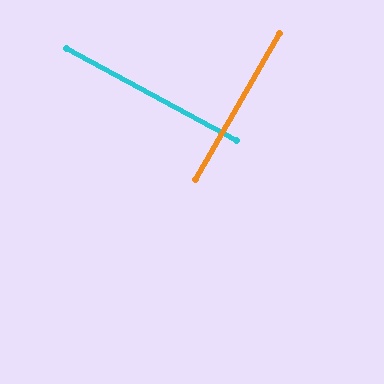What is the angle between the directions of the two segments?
Approximately 89 degrees.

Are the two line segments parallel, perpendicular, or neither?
Perpendicular — they meet at approximately 89°.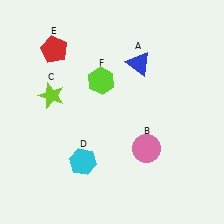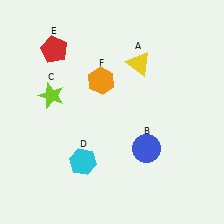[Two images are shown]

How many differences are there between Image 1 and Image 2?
There are 3 differences between the two images.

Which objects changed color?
A changed from blue to yellow. B changed from pink to blue. F changed from lime to orange.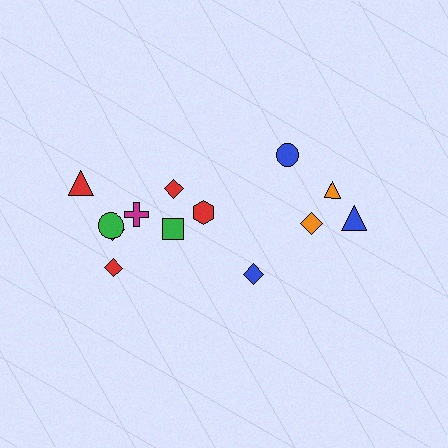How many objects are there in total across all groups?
There are 13 objects.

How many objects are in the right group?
There are 5 objects.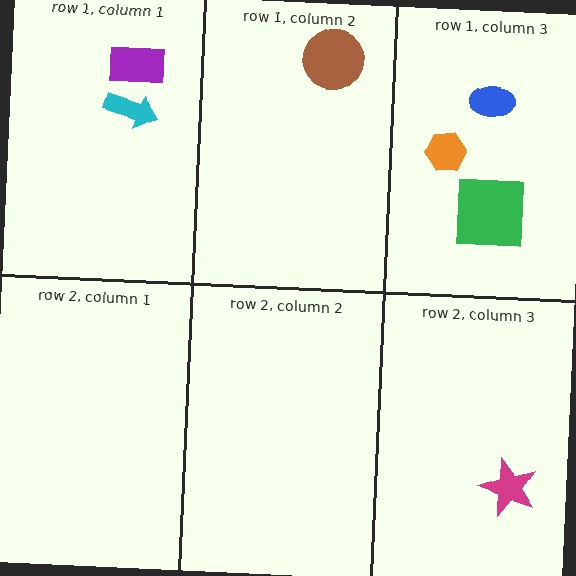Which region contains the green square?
The row 1, column 3 region.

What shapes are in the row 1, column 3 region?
The green square, the blue ellipse, the orange hexagon.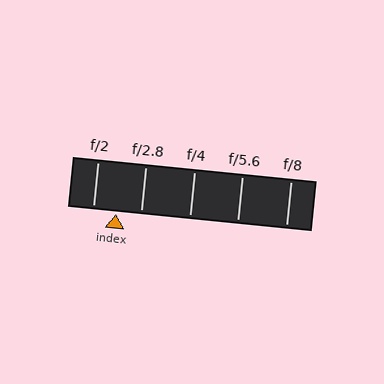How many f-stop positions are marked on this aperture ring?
There are 5 f-stop positions marked.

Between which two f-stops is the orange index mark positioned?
The index mark is between f/2 and f/2.8.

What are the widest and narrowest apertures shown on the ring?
The widest aperture shown is f/2 and the narrowest is f/8.